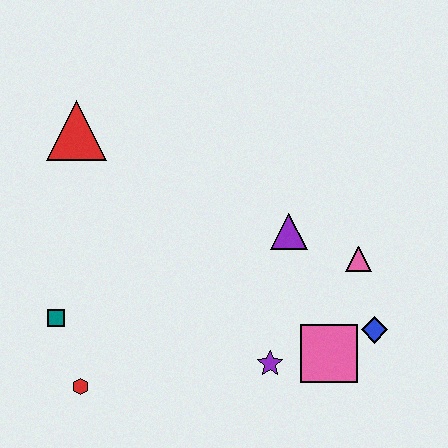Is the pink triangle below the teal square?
No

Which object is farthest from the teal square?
The blue diamond is farthest from the teal square.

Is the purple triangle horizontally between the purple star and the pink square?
Yes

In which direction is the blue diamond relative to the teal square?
The blue diamond is to the right of the teal square.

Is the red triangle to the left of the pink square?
Yes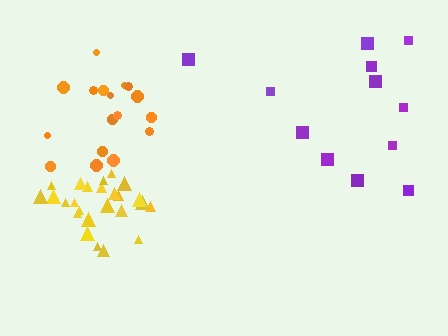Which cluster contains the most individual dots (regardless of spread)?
Yellow (25).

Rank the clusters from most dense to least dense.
yellow, orange, purple.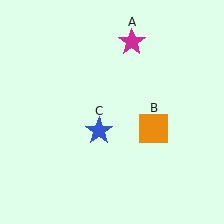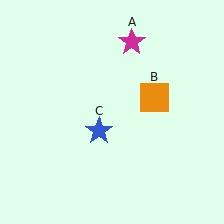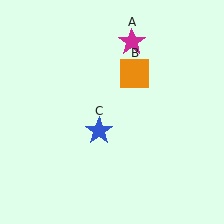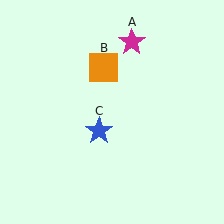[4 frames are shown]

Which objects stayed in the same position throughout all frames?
Magenta star (object A) and blue star (object C) remained stationary.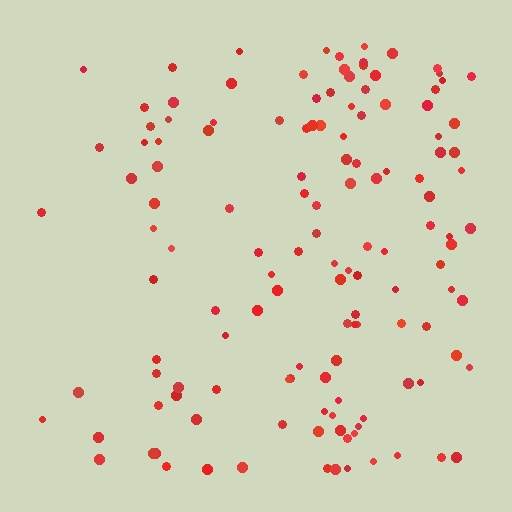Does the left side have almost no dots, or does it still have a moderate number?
Still a moderate number, just noticeably fewer than the right.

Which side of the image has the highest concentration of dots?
The right.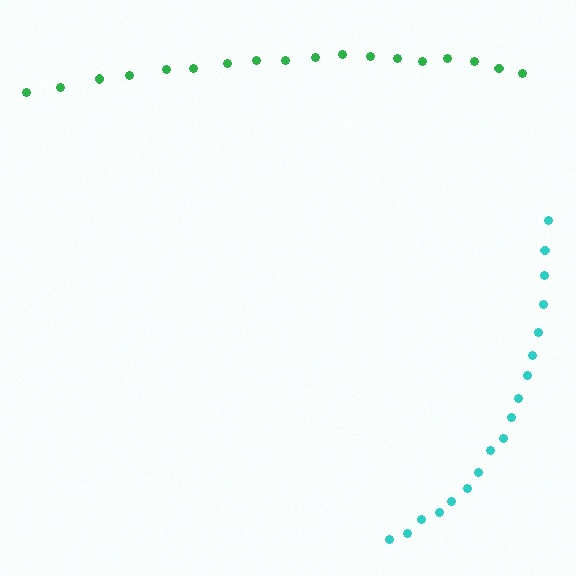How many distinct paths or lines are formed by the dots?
There are 2 distinct paths.